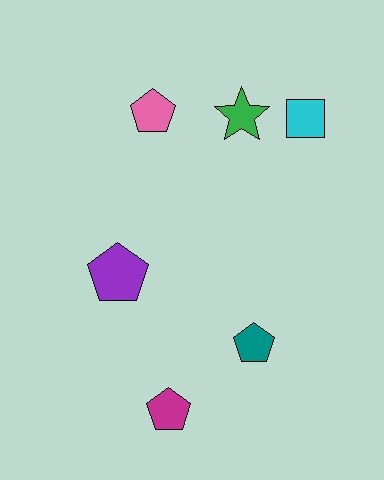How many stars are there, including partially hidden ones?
There is 1 star.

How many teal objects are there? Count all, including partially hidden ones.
There is 1 teal object.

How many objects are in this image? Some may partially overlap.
There are 6 objects.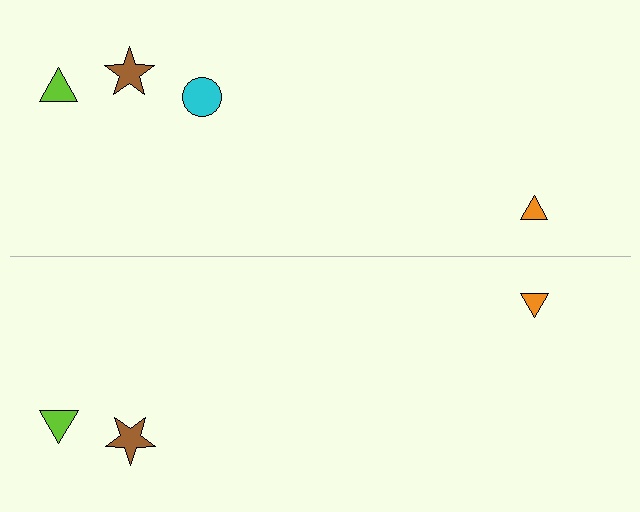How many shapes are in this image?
There are 7 shapes in this image.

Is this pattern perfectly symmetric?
No, the pattern is not perfectly symmetric. A cyan circle is missing from the bottom side.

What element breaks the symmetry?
A cyan circle is missing from the bottom side.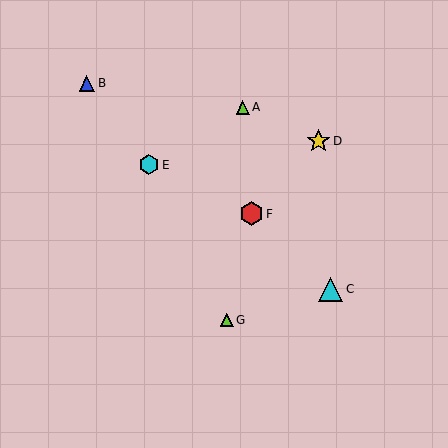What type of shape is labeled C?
Shape C is a cyan triangle.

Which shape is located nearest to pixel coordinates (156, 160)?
The cyan hexagon (labeled E) at (149, 165) is nearest to that location.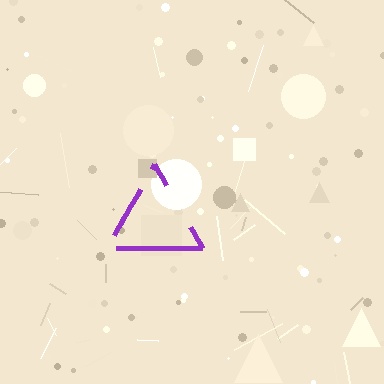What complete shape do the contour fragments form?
The contour fragments form a triangle.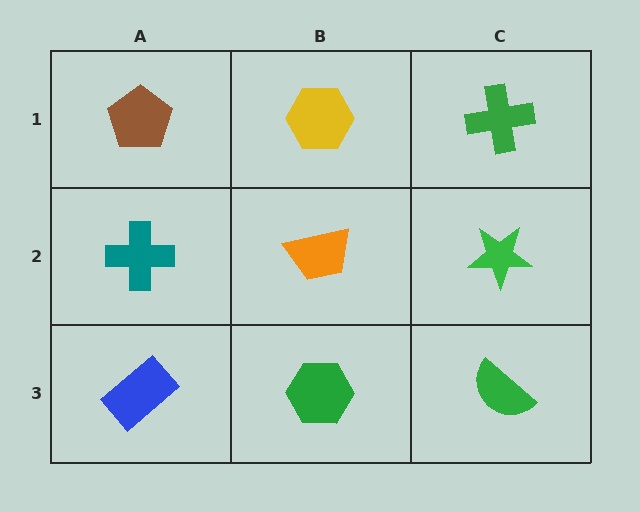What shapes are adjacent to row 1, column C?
A green star (row 2, column C), a yellow hexagon (row 1, column B).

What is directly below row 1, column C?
A green star.